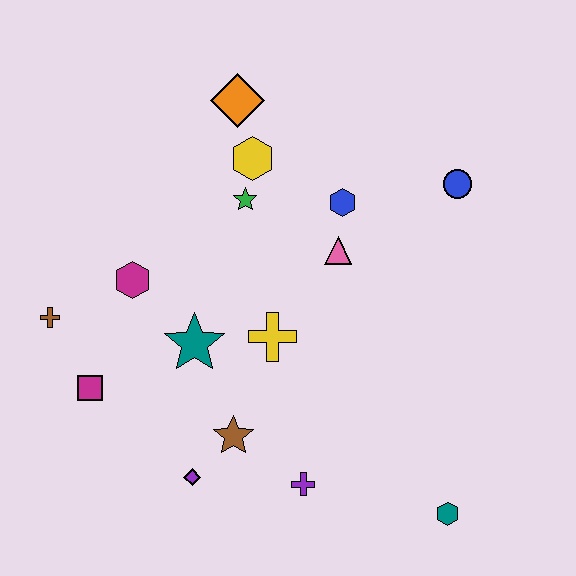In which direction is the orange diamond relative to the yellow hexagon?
The orange diamond is above the yellow hexagon.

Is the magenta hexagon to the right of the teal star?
No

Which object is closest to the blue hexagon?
The pink triangle is closest to the blue hexagon.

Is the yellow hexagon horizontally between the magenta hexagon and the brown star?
No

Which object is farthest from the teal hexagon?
The orange diamond is farthest from the teal hexagon.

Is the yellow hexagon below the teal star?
No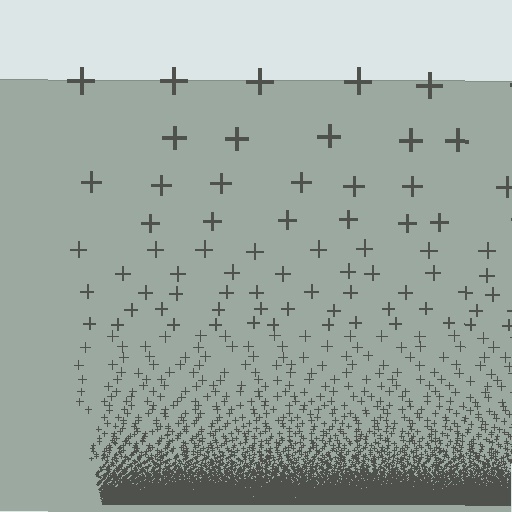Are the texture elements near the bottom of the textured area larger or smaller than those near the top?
Smaller. The gradient is inverted — elements near the bottom are smaller and denser.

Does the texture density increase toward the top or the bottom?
Density increases toward the bottom.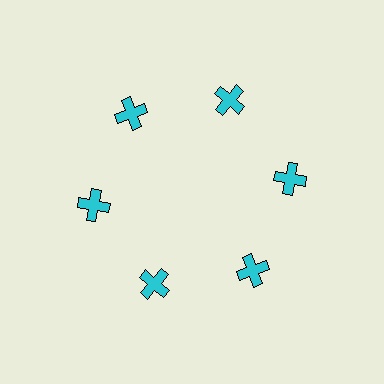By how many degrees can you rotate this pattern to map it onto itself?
The pattern maps onto itself every 60 degrees of rotation.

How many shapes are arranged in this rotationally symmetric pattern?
There are 6 shapes, arranged in 6 groups of 1.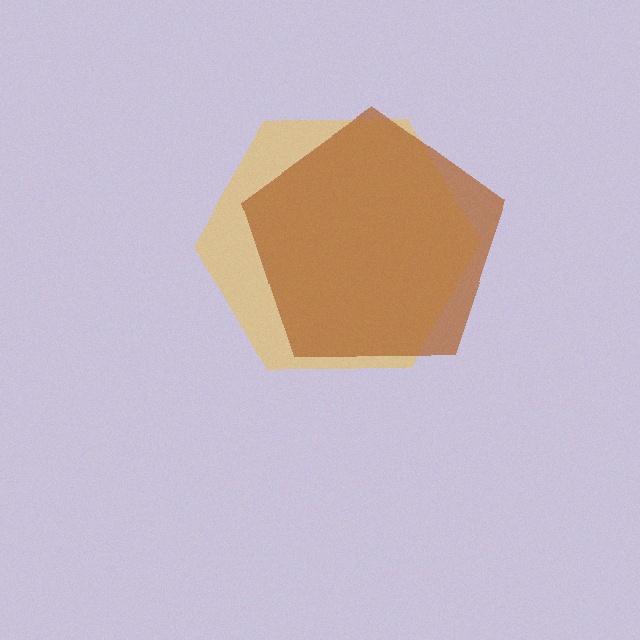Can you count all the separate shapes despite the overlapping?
Yes, there are 2 separate shapes.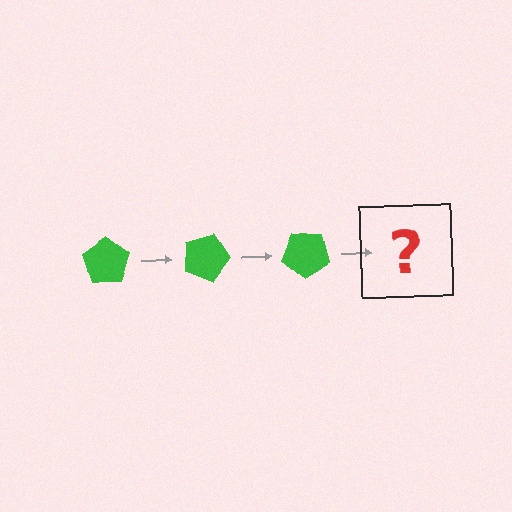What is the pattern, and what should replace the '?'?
The pattern is that the pentagon rotates 20 degrees each step. The '?' should be a green pentagon rotated 60 degrees.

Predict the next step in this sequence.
The next step is a green pentagon rotated 60 degrees.